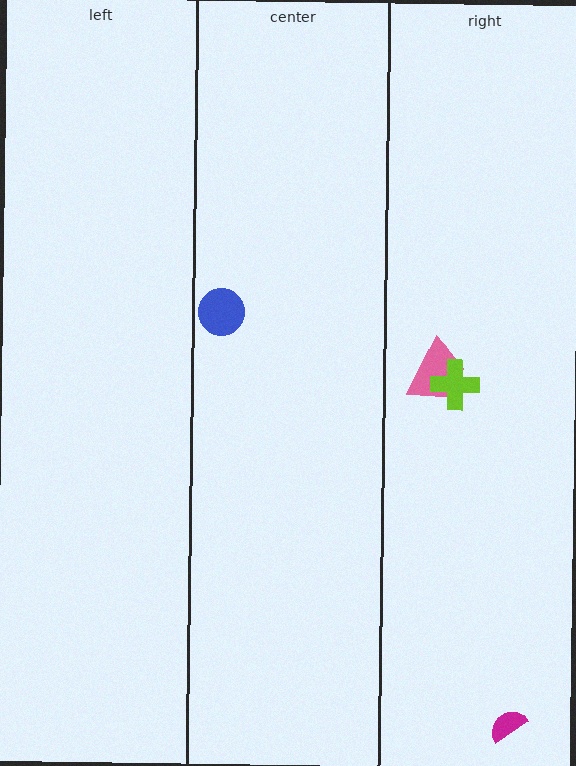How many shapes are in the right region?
3.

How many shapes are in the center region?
1.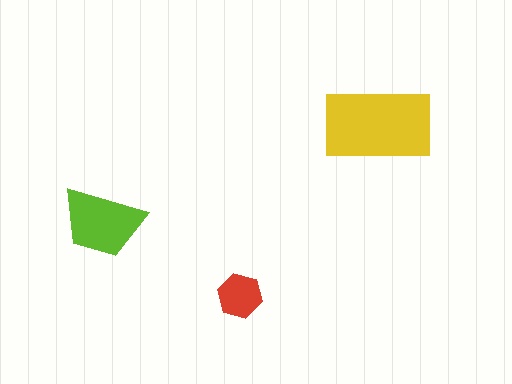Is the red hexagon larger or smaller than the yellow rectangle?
Smaller.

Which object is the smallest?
The red hexagon.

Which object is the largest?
The yellow rectangle.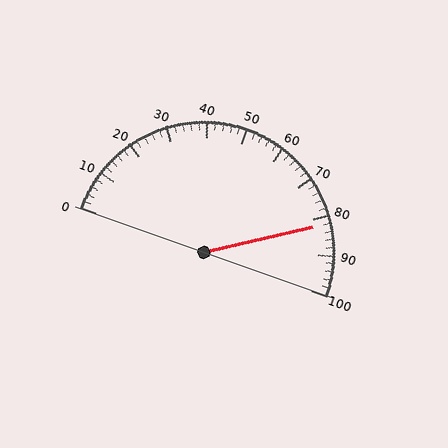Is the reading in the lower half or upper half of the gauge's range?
The reading is in the upper half of the range (0 to 100).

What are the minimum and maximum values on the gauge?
The gauge ranges from 0 to 100.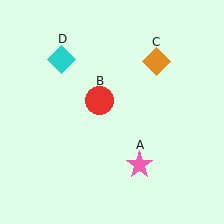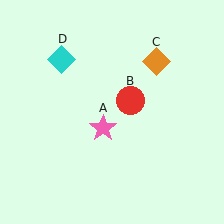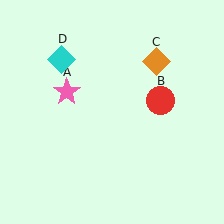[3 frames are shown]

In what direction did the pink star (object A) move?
The pink star (object A) moved up and to the left.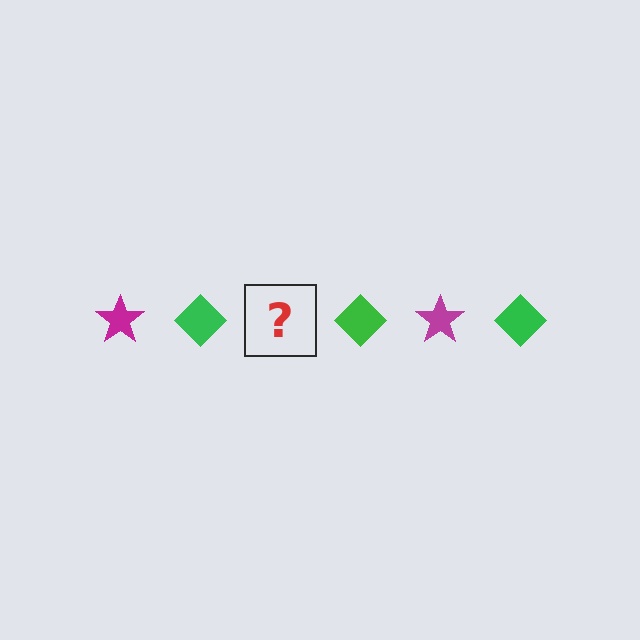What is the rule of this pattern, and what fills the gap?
The rule is that the pattern alternates between magenta star and green diamond. The gap should be filled with a magenta star.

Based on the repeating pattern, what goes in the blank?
The blank should be a magenta star.